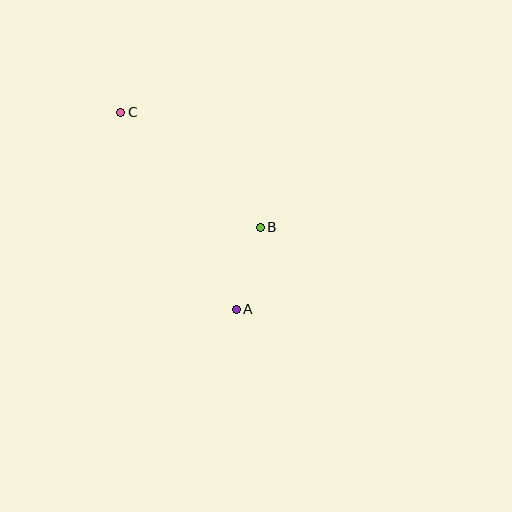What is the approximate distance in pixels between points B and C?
The distance between B and C is approximately 181 pixels.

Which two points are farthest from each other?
Points A and C are farthest from each other.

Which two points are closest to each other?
Points A and B are closest to each other.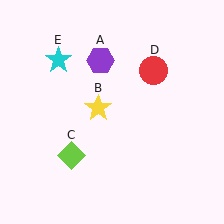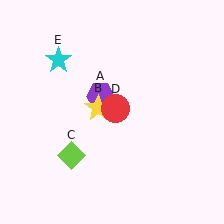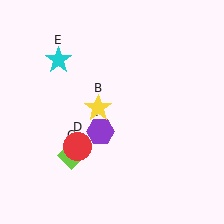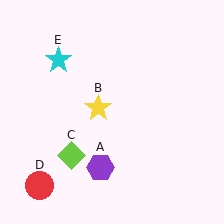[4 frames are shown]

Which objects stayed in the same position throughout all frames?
Yellow star (object B) and lime diamond (object C) and cyan star (object E) remained stationary.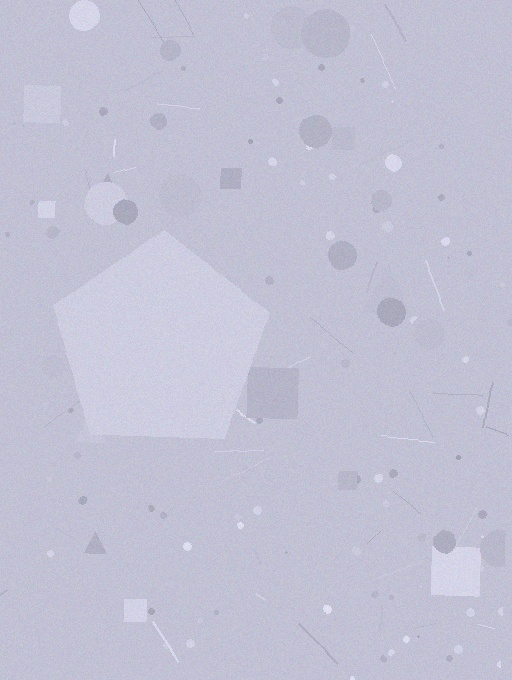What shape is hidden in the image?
A pentagon is hidden in the image.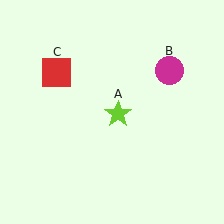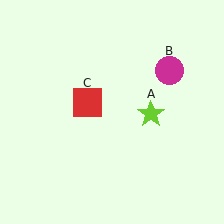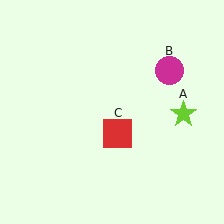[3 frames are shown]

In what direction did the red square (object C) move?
The red square (object C) moved down and to the right.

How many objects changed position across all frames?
2 objects changed position: lime star (object A), red square (object C).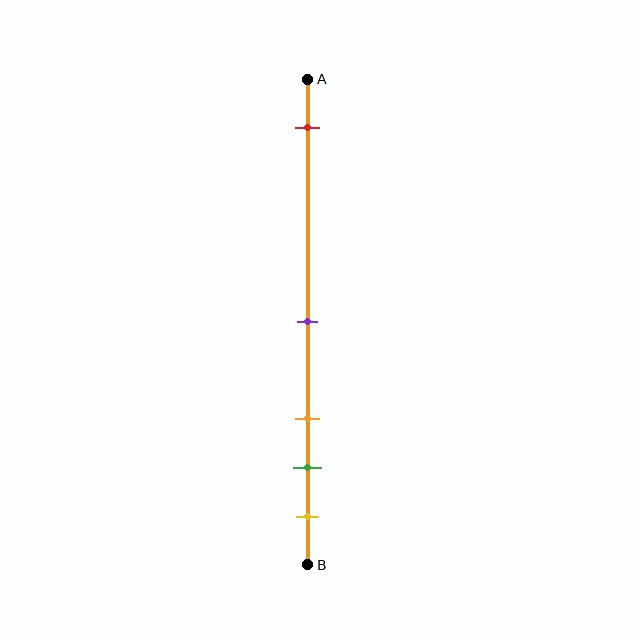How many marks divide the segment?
There are 5 marks dividing the segment.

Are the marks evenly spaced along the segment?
No, the marks are not evenly spaced.